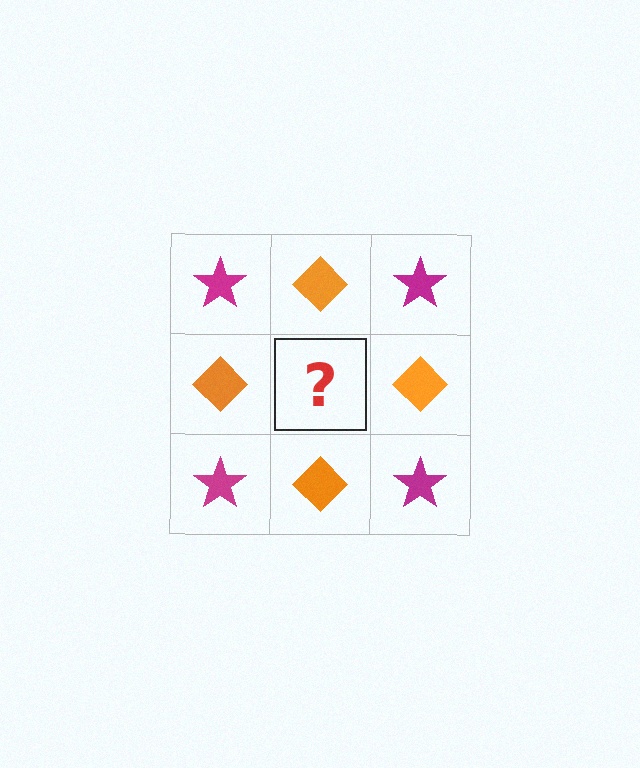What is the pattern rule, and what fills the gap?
The rule is that it alternates magenta star and orange diamond in a checkerboard pattern. The gap should be filled with a magenta star.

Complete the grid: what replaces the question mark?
The question mark should be replaced with a magenta star.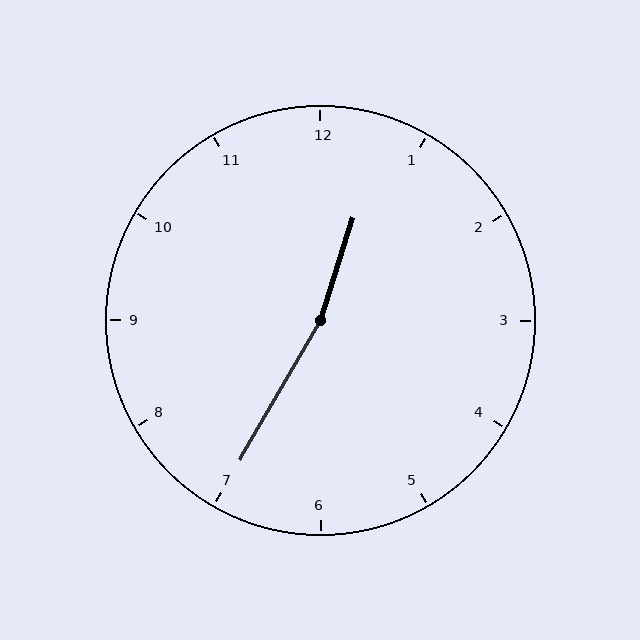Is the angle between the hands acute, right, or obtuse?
It is obtuse.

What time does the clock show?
12:35.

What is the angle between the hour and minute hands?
Approximately 168 degrees.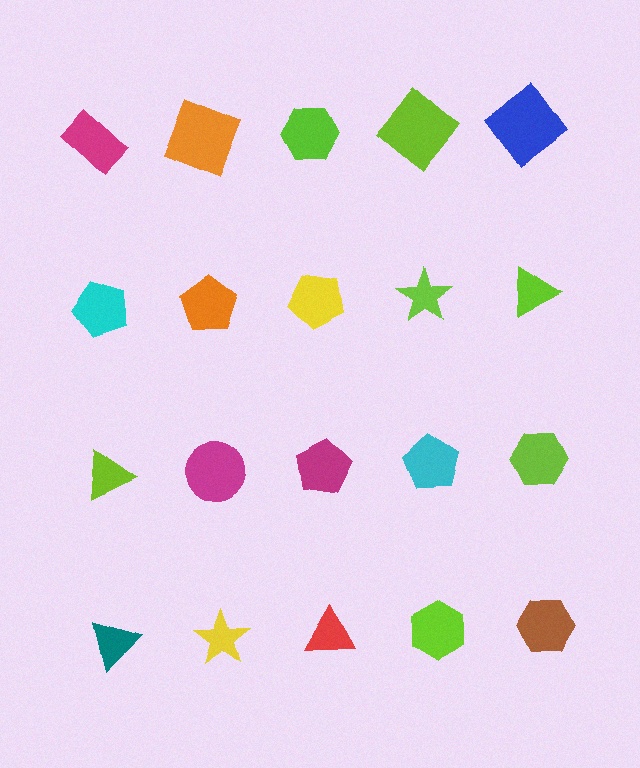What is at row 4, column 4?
A lime hexagon.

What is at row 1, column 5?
A blue diamond.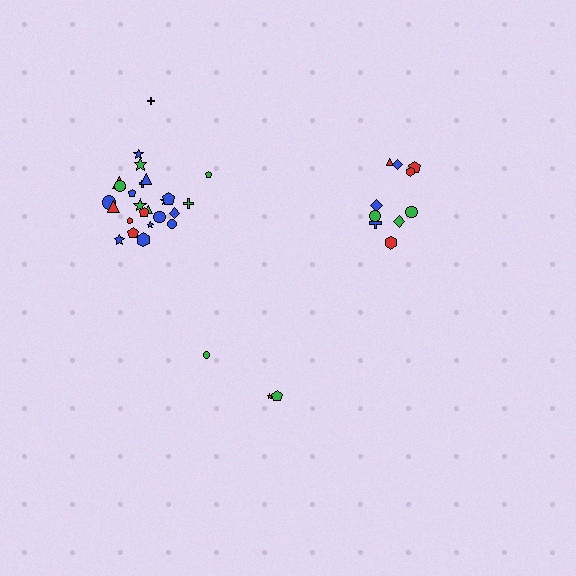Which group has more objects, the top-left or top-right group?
The top-left group.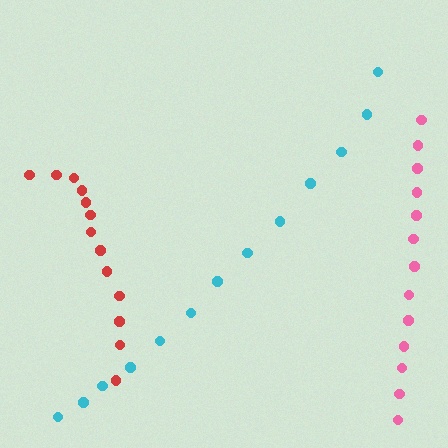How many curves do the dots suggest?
There are 3 distinct paths.